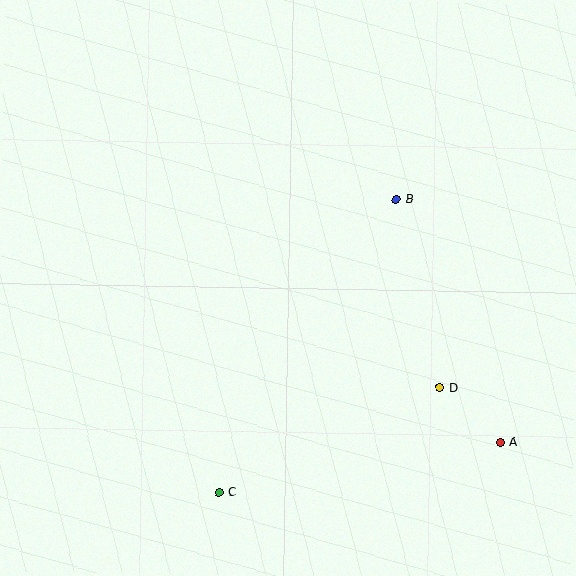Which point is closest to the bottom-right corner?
Point A is closest to the bottom-right corner.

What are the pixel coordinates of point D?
Point D is at (440, 387).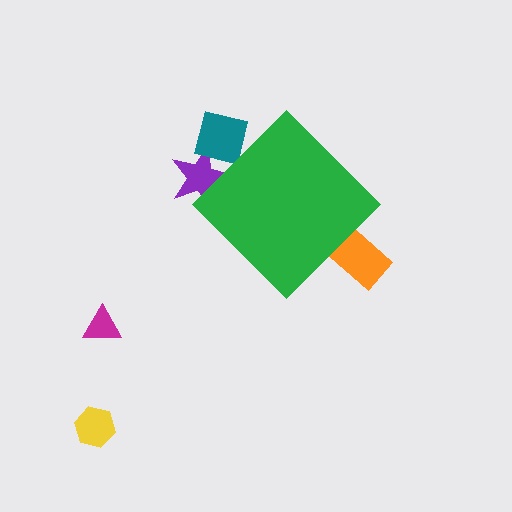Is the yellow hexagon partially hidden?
No, the yellow hexagon is fully visible.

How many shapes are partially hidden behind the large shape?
3 shapes are partially hidden.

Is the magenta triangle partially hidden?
No, the magenta triangle is fully visible.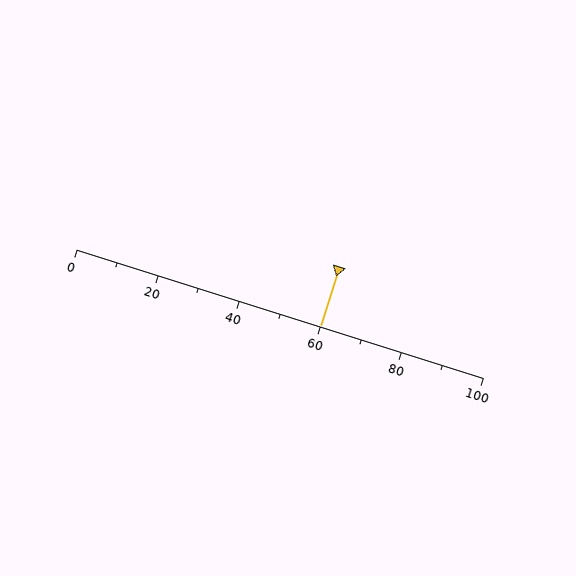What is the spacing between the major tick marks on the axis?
The major ticks are spaced 20 apart.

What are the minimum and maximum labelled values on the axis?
The axis runs from 0 to 100.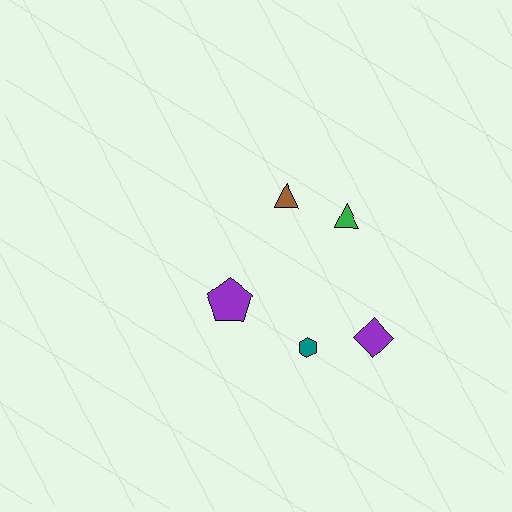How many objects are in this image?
There are 5 objects.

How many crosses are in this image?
There are no crosses.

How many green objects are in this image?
There is 1 green object.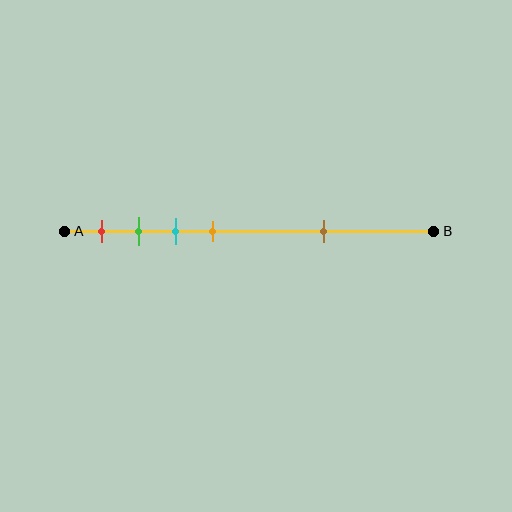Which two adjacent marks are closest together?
The green and cyan marks are the closest adjacent pair.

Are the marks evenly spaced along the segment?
No, the marks are not evenly spaced.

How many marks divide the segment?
There are 5 marks dividing the segment.